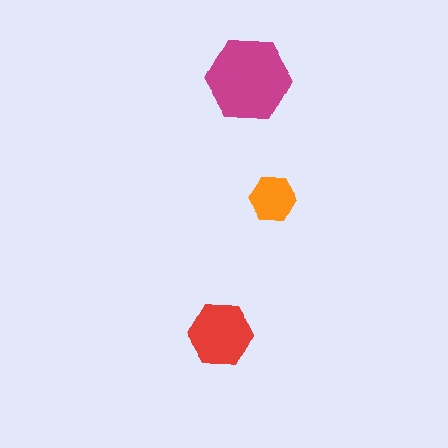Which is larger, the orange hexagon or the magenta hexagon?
The magenta one.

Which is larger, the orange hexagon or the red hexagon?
The red one.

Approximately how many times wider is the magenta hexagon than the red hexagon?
About 1.5 times wider.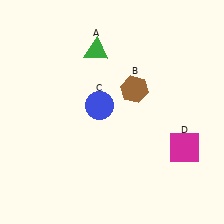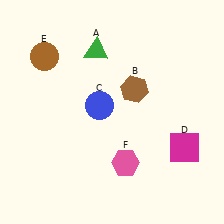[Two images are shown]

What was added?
A brown circle (E), a pink hexagon (F) were added in Image 2.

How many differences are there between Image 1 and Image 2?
There are 2 differences between the two images.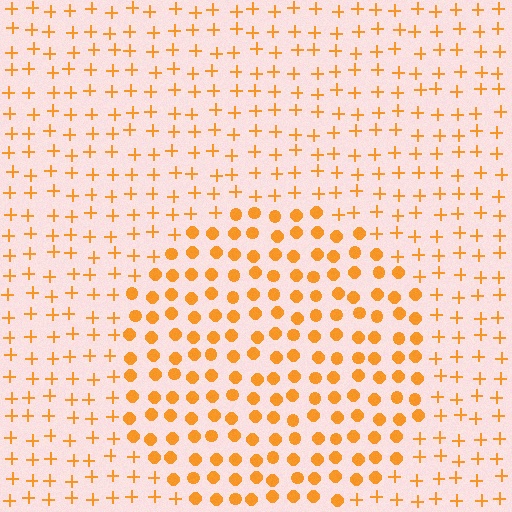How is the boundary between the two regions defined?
The boundary is defined by a change in element shape: circles inside vs. plus signs outside. All elements share the same color and spacing.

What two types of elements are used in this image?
The image uses circles inside the circle region and plus signs outside it.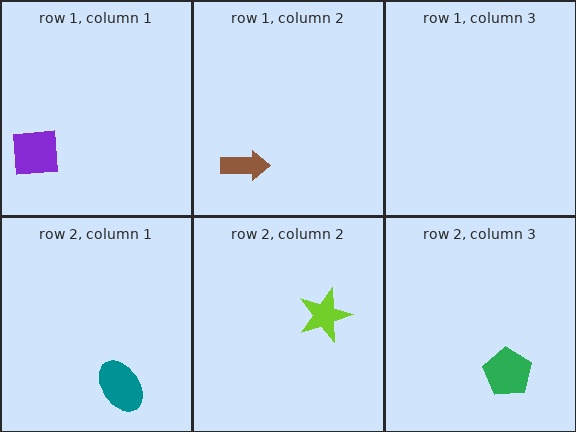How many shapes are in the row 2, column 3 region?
1.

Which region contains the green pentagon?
The row 2, column 3 region.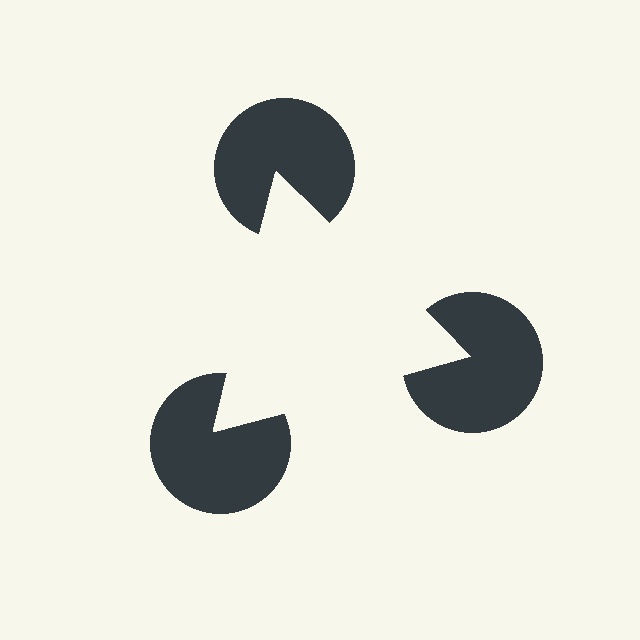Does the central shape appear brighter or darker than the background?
It typically appears slightly brighter than the background, even though no actual brightness change is drawn.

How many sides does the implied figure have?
3 sides.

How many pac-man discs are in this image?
There are 3 — one at each vertex of the illusory triangle.